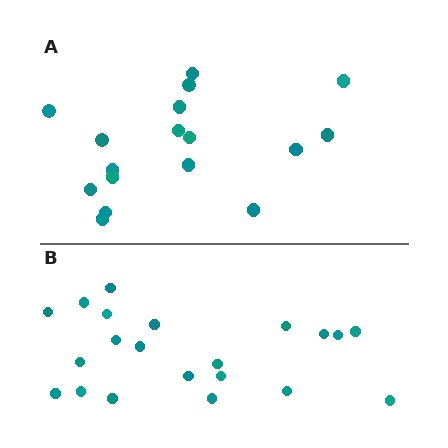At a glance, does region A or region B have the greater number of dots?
Region B (the bottom region) has more dots.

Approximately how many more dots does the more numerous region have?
Region B has about 4 more dots than region A.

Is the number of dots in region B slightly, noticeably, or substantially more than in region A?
Region B has only slightly more — the two regions are fairly close. The ratio is roughly 1.2 to 1.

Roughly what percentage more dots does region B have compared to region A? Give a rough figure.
About 25% more.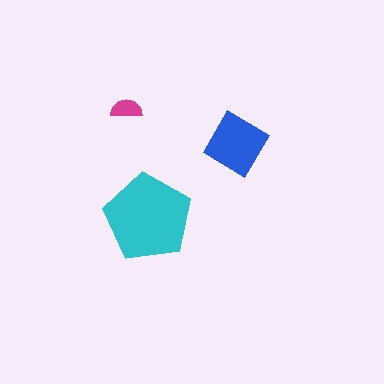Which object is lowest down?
The cyan pentagon is bottommost.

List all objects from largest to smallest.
The cyan pentagon, the blue diamond, the magenta semicircle.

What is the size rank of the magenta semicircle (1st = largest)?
3rd.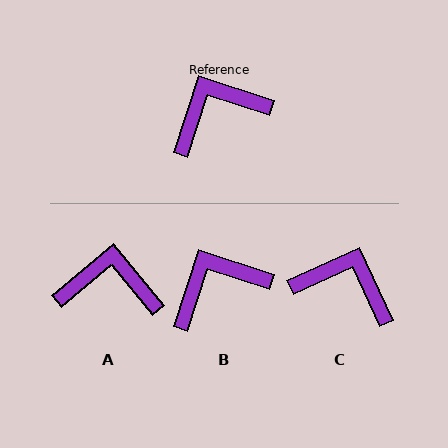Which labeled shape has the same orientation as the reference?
B.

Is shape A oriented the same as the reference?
No, it is off by about 32 degrees.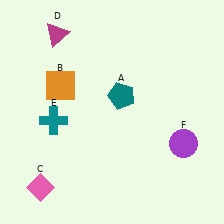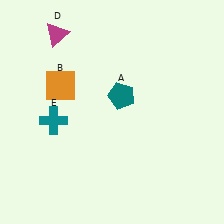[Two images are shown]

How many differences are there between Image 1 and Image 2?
There are 2 differences between the two images.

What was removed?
The pink diamond (C), the purple circle (F) were removed in Image 2.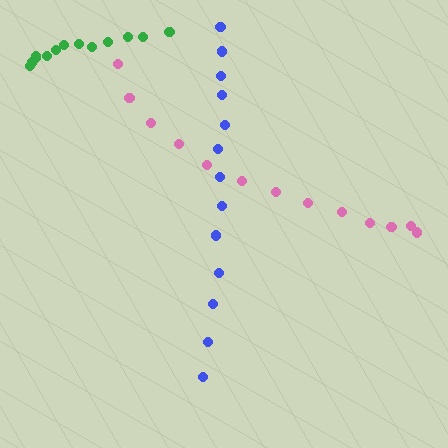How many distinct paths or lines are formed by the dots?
There are 3 distinct paths.